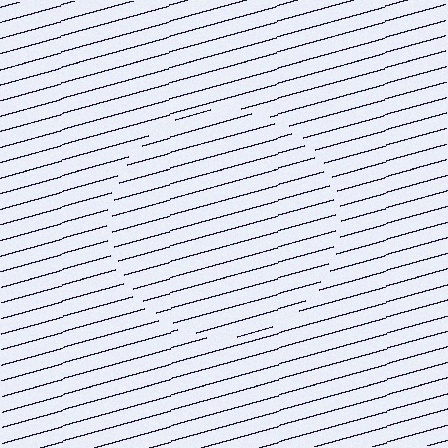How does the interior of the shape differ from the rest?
The interior of the shape contains the same grating, shifted by half a period — the contour is defined by the phase discontinuity where line-ends from the inner and outer gratings abut.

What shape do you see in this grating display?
An illusory circle. The interior of the shape contains the same grating, shifted by half a period — the contour is defined by the phase discontinuity where line-ends from the inner and outer gratings abut.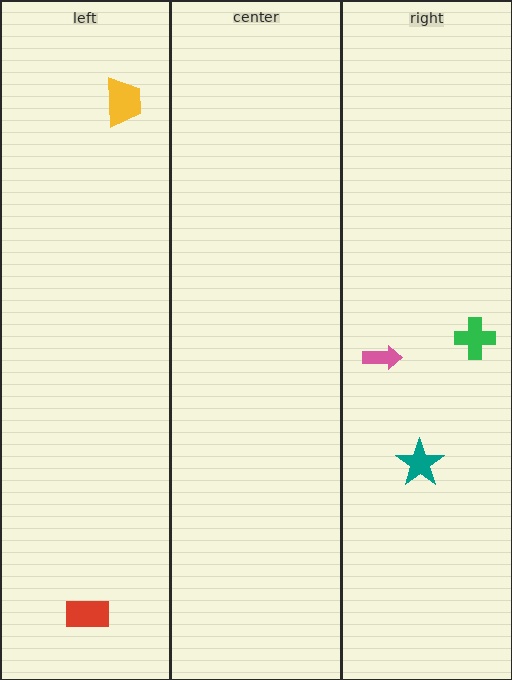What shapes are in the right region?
The teal star, the green cross, the pink arrow.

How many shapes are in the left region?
2.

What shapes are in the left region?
The yellow trapezoid, the red rectangle.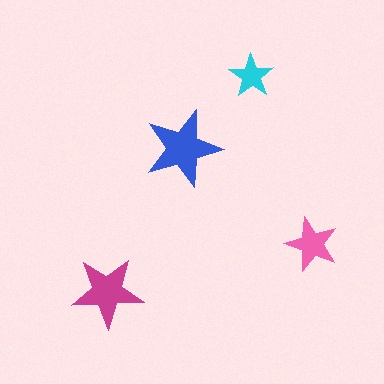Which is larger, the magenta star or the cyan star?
The magenta one.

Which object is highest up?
The cyan star is topmost.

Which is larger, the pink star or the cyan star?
The pink one.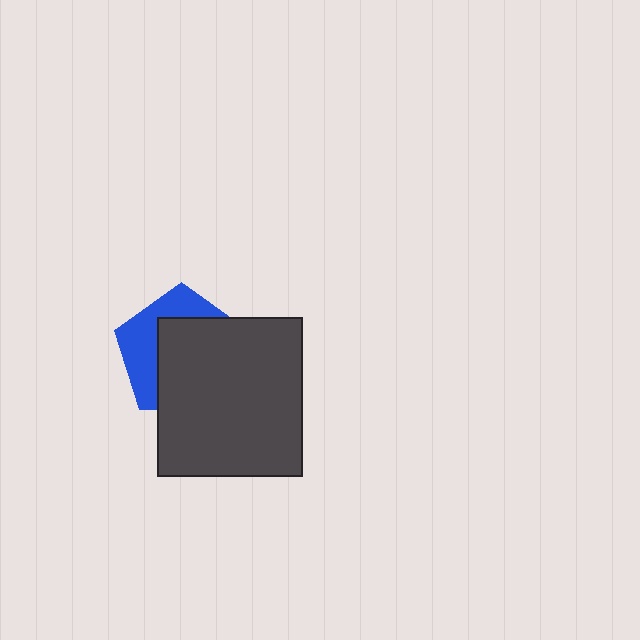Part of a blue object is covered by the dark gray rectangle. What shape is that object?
It is a pentagon.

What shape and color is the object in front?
The object in front is a dark gray rectangle.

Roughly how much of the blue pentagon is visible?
A small part of it is visible (roughly 39%).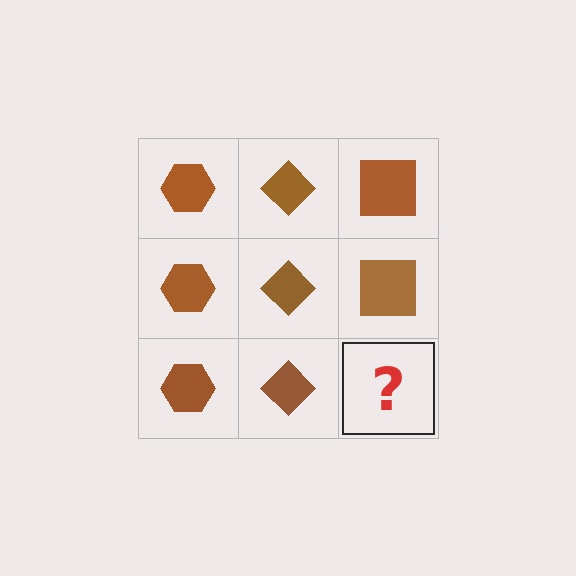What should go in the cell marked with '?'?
The missing cell should contain a brown square.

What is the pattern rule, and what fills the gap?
The rule is that each column has a consistent shape. The gap should be filled with a brown square.